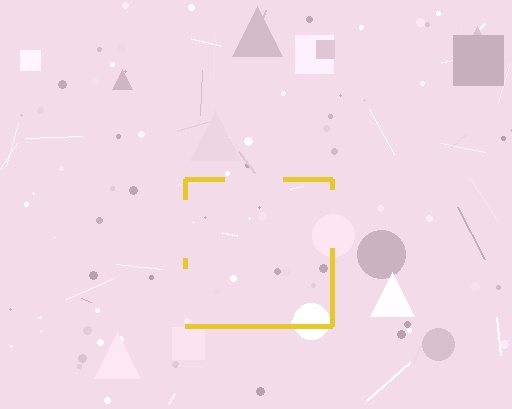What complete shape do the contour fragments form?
The contour fragments form a square.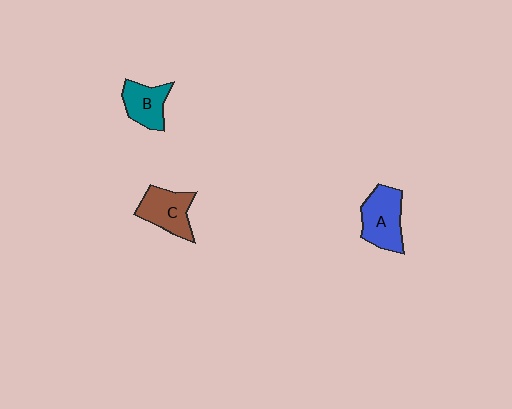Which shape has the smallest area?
Shape B (teal).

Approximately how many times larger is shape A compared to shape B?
Approximately 1.4 times.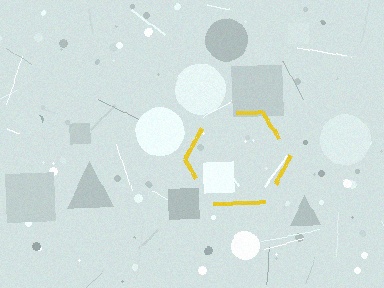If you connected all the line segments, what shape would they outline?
They would outline a hexagon.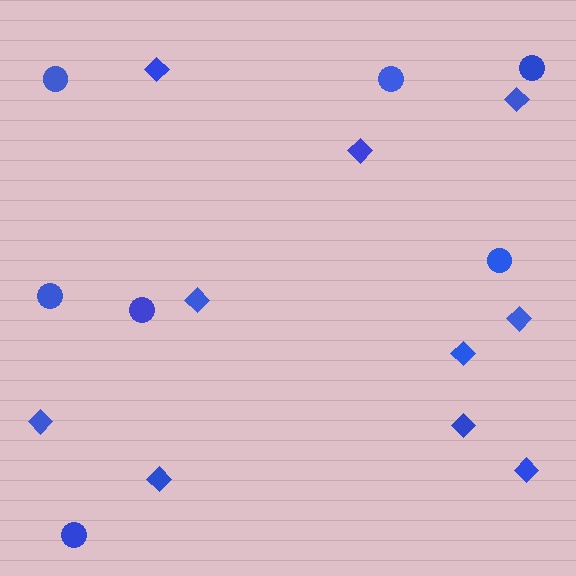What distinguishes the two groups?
There are 2 groups: one group of diamonds (10) and one group of circles (7).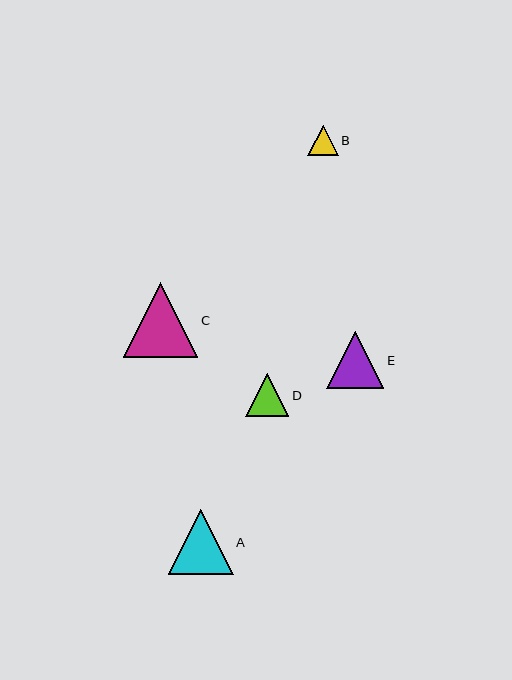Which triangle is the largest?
Triangle C is the largest with a size of approximately 75 pixels.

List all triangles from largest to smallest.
From largest to smallest: C, A, E, D, B.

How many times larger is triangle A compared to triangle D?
Triangle A is approximately 1.5 times the size of triangle D.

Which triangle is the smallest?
Triangle B is the smallest with a size of approximately 31 pixels.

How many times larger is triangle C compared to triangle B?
Triangle C is approximately 2.4 times the size of triangle B.